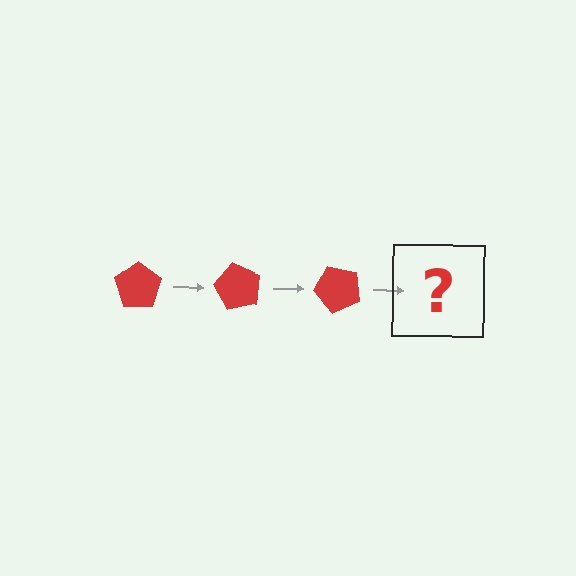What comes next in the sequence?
The next element should be a red pentagon rotated 180 degrees.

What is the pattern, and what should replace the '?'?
The pattern is that the pentagon rotates 60 degrees each step. The '?' should be a red pentagon rotated 180 degrees.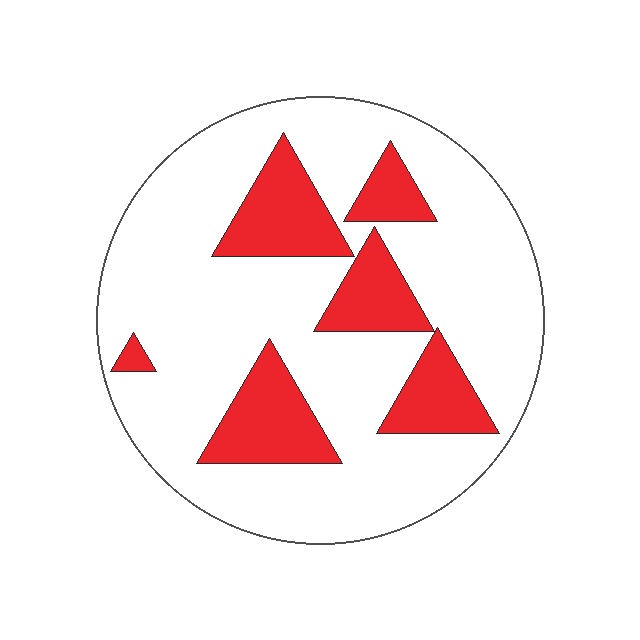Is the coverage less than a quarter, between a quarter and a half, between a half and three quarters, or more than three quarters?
Less than a quarter.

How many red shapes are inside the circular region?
6.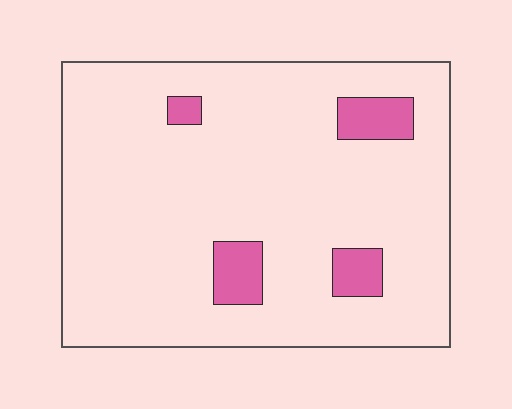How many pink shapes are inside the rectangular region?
4.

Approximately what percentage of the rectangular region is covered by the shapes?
Approximately 10%.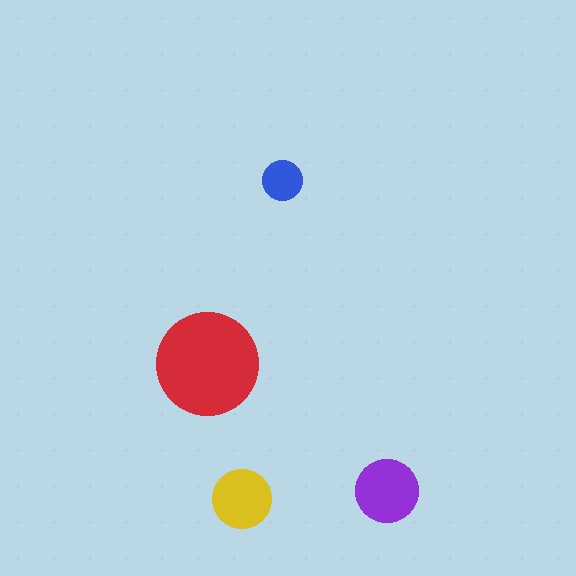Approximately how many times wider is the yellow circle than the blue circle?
About 1.5 times wider.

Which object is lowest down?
The yellow circle is bottommost.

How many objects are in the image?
There are 4 objects in the image.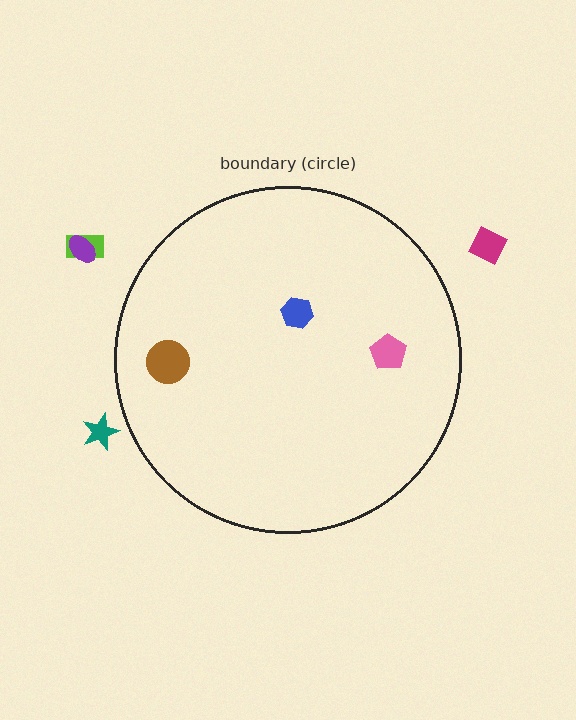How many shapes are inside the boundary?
3 inside, 4 outside.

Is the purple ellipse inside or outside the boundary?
Outside.